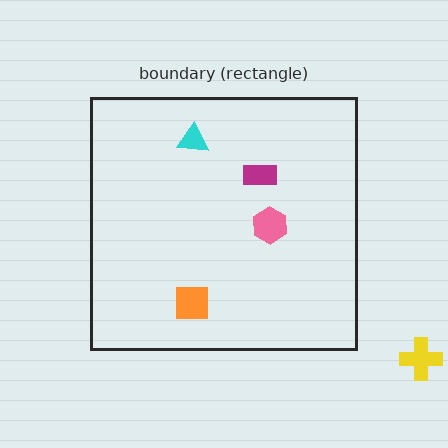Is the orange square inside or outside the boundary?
Inside.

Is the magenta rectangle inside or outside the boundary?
Inside.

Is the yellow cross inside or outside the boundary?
Outside.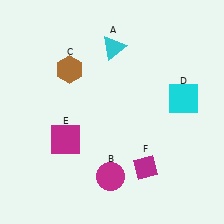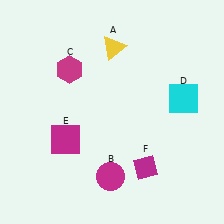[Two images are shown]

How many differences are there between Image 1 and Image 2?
There are 2 differences between the two images.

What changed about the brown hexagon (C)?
In Image 1, C is brown. In Image 2, it changed to magenta.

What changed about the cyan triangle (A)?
In Image 1, A is cyan. In Image 2, it changed to yellow.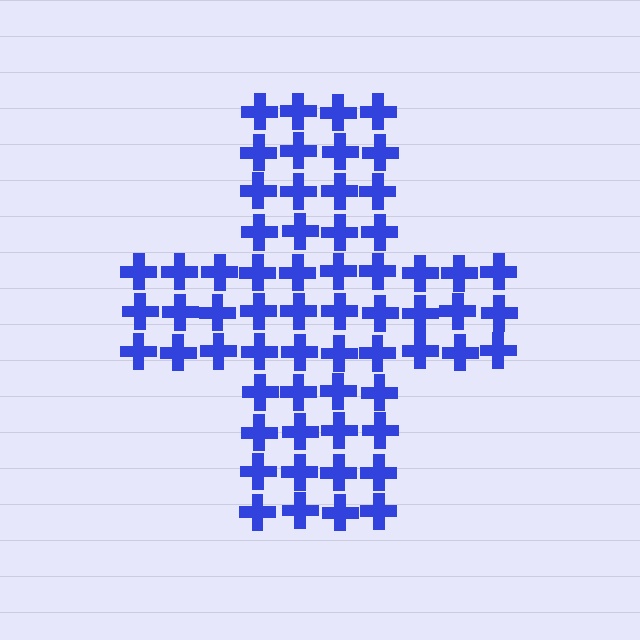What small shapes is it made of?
It is made of small crosses.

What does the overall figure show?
The overall figure shows a cross.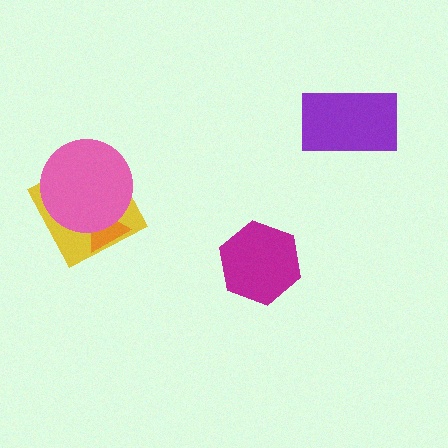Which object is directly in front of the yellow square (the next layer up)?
The orange triangle is directly in front of the yellow square.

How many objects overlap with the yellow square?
2 objects overlap with the yellow square.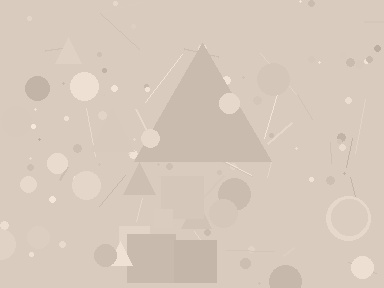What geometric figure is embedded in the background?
A triangle is embedded in the background.